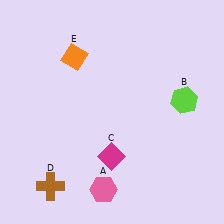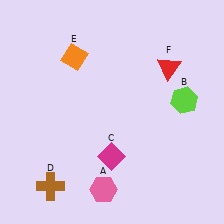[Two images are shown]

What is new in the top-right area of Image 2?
A red triangle (F) was added in the top-right area of Image 2.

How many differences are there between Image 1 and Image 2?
There is 1 difference between the two images.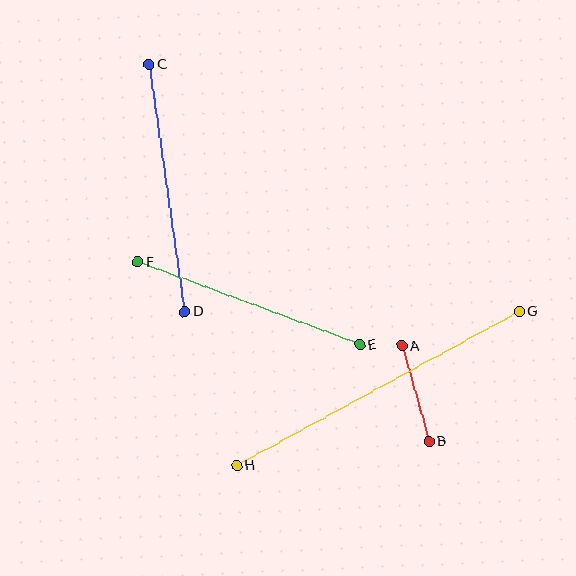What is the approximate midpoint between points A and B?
The midpoint is at approximately (415, 394) pixels.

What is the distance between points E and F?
The distance is approximately 237 pixels.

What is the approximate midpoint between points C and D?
The midpoint is at approximately (167, 188) pixels.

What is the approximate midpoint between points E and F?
The midpoint is at approximately (248, 303) pixels.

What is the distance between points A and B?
The distance is approximately 99 pixels.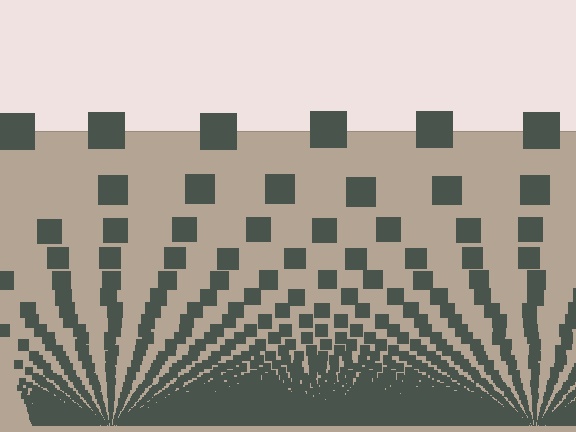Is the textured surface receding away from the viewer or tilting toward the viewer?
The surface appears to tilt toward the viewer. Texture elements get larger and sparser toward the top.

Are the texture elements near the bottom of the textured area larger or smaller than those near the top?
Smaller. The gradient is inverted — elements near the bottom are smaller and denser.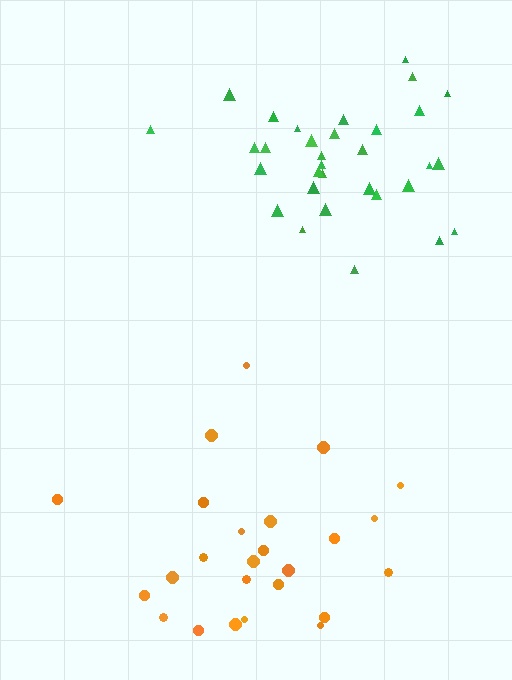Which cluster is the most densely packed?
Green.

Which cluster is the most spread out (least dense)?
Orange.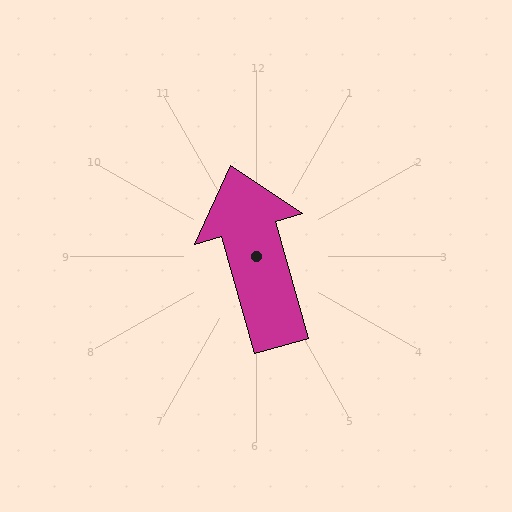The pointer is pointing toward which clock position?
Roughly 11 o'clock.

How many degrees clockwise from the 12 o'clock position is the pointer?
Approximately 344 degrees.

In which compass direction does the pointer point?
North.